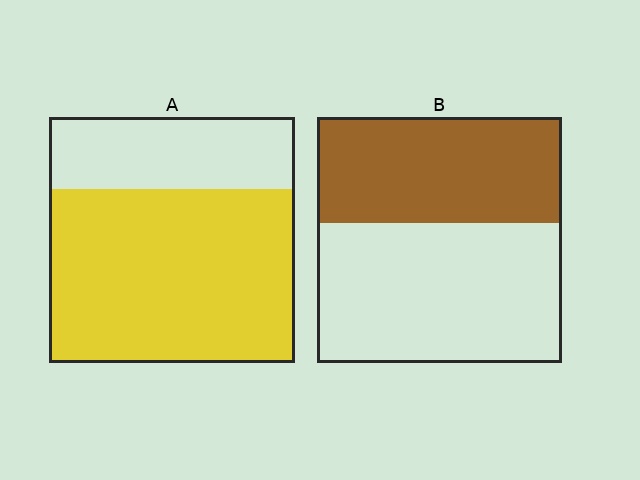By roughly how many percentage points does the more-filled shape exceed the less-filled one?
By roughly 30 percentage points (A over B).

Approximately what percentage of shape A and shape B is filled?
A is approximately 70% and B is approximately 45%.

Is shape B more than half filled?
No.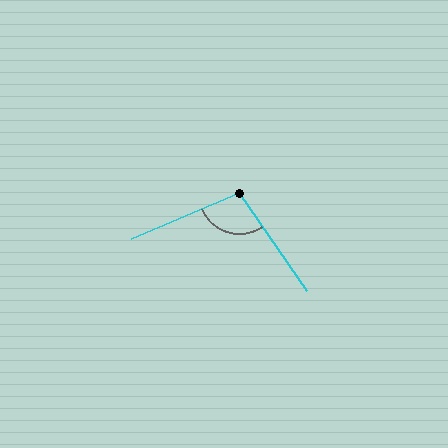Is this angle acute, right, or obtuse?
It is obtuse.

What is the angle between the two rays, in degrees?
Approximately 102 degrees.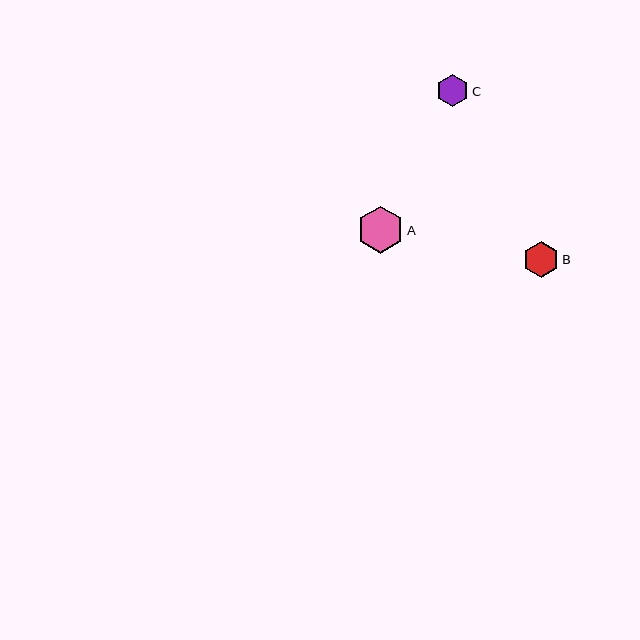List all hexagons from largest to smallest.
From largest to smallest: A, B, C.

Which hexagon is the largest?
Hexagon A is the largest with a size of approximately 47 pixels.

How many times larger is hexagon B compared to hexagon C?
Hexagon B is approximately 1.1 times the size of hexagon C.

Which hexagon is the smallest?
Hexagon C is the smallest with a size of approximately 32 pixels.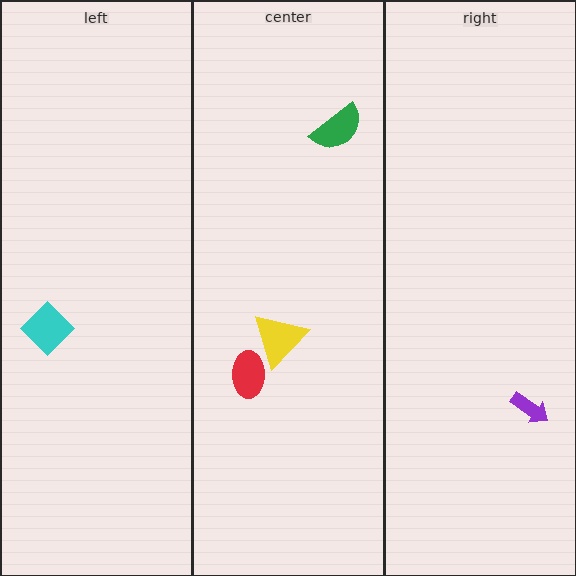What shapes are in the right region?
The purple arrow.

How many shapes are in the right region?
1.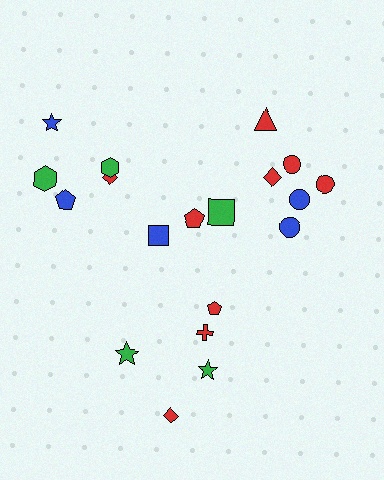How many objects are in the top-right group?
There are 8 objects.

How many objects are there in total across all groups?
There are 19 objects.